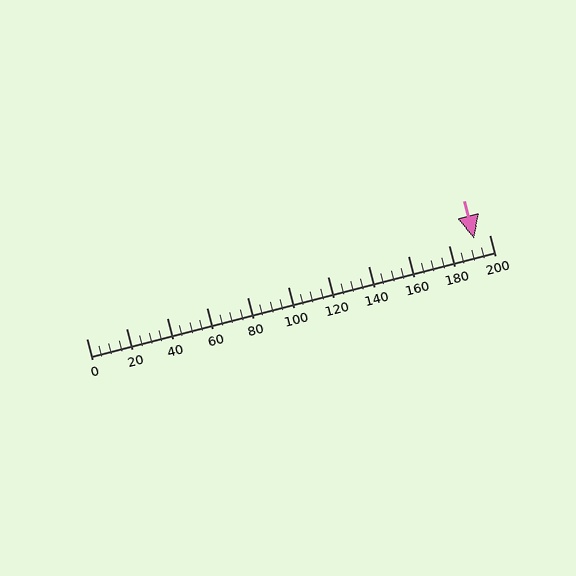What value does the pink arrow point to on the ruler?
The pink arrow points to approximately 193.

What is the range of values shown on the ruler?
The ruler shows values from 0 to 200.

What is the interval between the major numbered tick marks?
The major tick marks are spaced 20 units apart.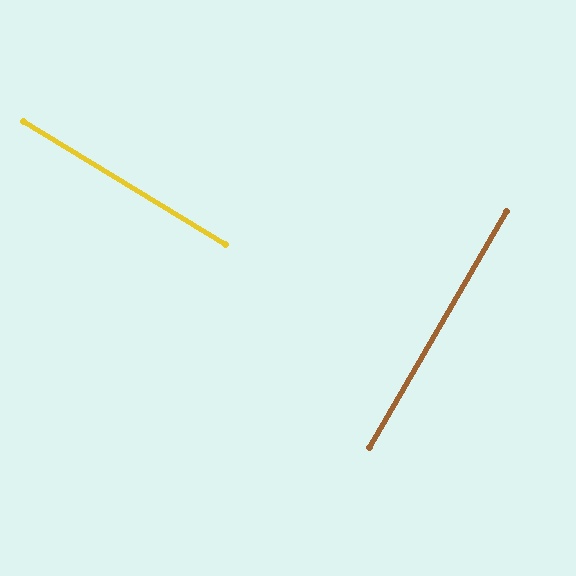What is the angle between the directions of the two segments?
Approximately 89 degrees.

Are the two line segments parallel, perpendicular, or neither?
Perpendicular — they meet at approximately 89°.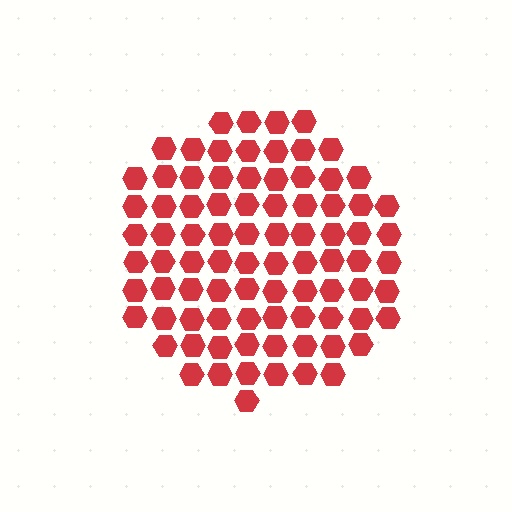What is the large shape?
The large shape is a circle.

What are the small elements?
The small elements are hexagons.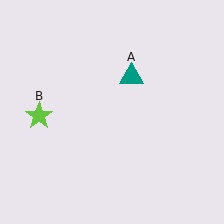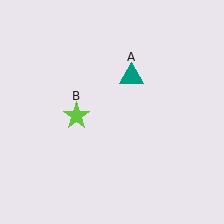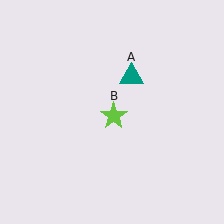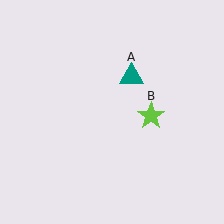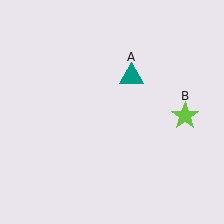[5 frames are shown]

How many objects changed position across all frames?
1 object changed position: lime star (object B).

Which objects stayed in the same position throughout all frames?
Teal triangle (object A) remained stationary.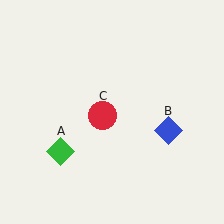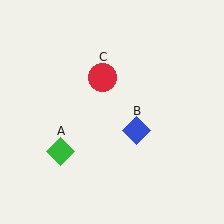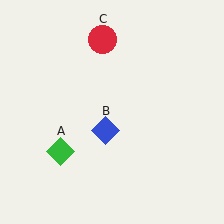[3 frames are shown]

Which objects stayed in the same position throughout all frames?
Green diamond (object A) remained stationary.